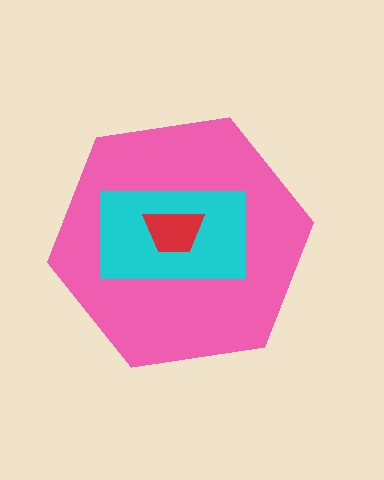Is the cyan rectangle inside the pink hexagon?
Yes.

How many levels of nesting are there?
3.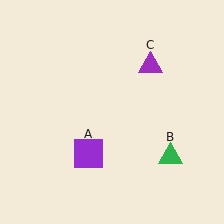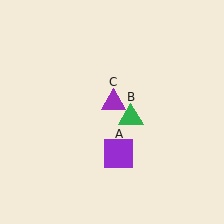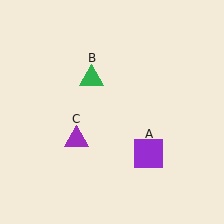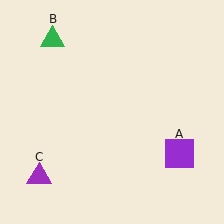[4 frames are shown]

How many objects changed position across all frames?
3 objects changed position: purple square (object A), green triangle (object B), purple triangle (object C).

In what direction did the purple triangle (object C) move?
The purple triangle (object C) moved down and to the left.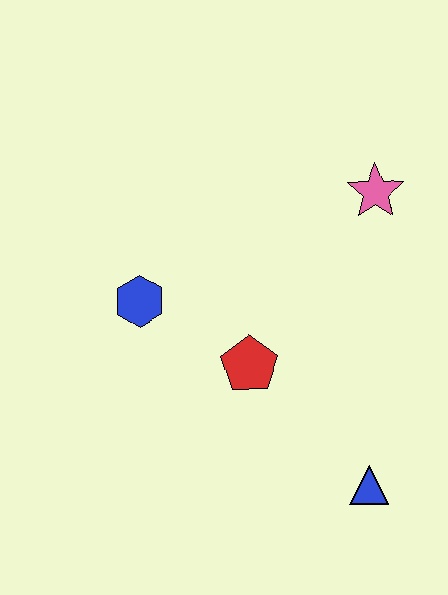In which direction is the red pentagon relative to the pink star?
The red pentagon is below the pink star.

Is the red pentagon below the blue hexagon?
Yes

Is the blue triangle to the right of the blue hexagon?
Yes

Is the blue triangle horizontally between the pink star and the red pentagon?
Yes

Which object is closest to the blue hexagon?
The red pentagon is closest to the blue hexagon.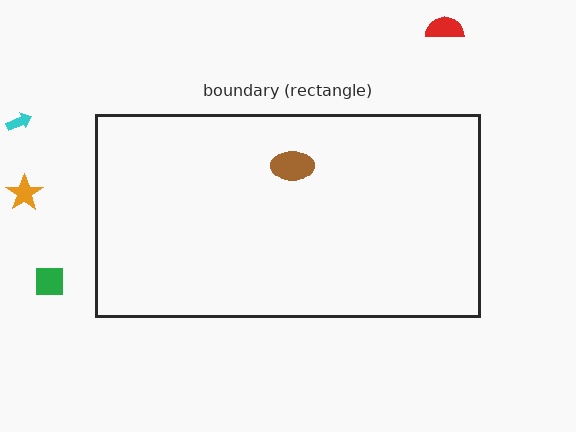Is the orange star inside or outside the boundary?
Outside.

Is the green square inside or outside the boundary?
Outside.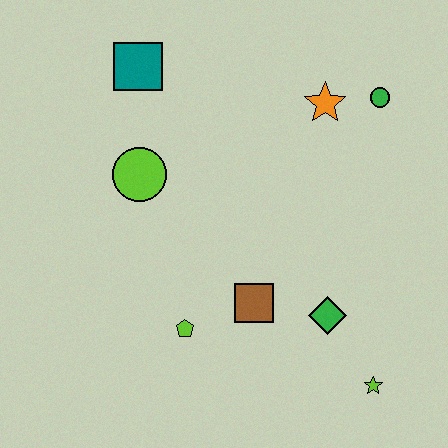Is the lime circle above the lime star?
Yes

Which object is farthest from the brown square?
The teal square is farthest from the brown square.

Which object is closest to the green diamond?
The brown square is closest to the green diamond.